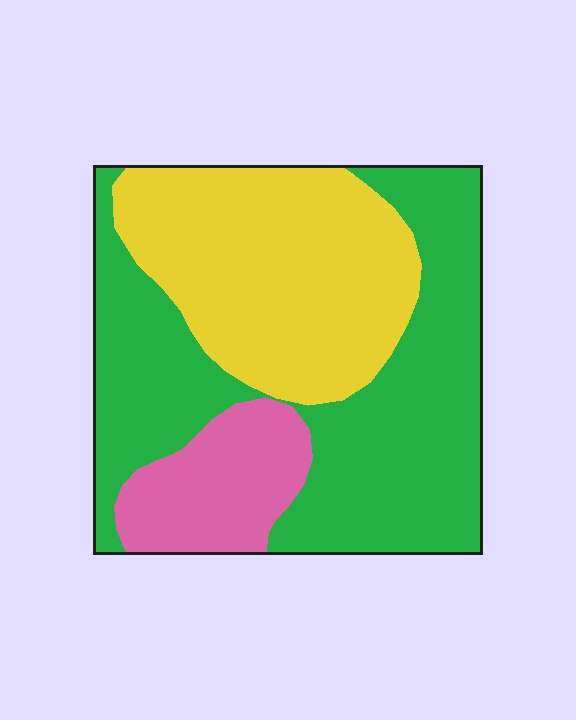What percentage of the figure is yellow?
Yellow covers 36% of the figure.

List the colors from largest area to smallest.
From largest to smallest: green, yellow, pink.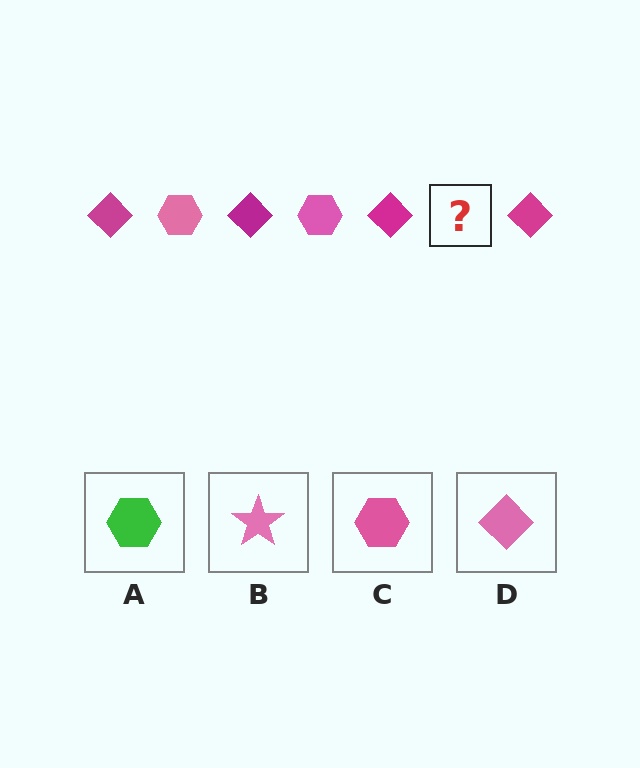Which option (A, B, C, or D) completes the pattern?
C.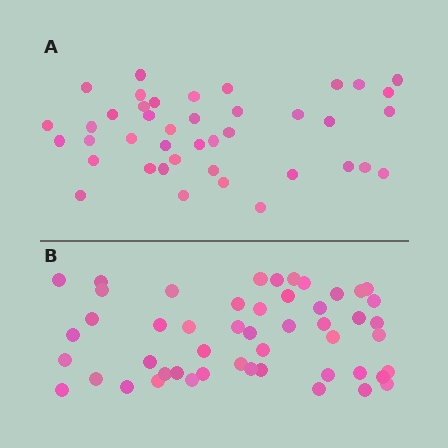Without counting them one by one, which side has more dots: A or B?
Region B (the bottom region) has more dots.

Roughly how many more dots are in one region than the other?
Region B has roughly 8 or so more dots than region A.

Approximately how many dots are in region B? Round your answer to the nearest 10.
About 50 dots.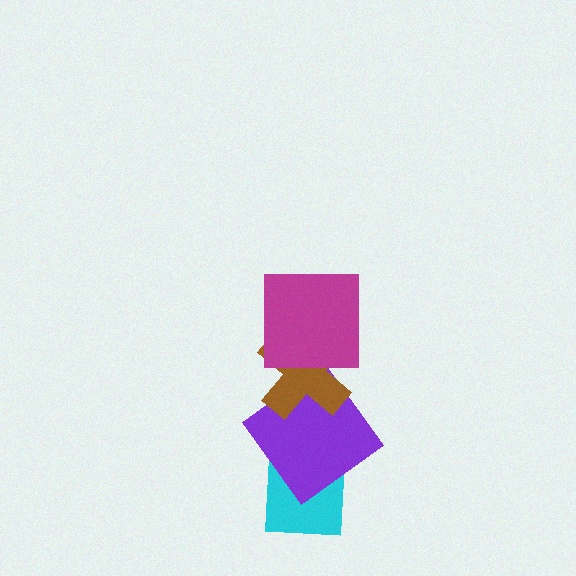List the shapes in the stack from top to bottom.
From top to bottom: the magenta square, the brown cross, the purple diamond, the cyan square.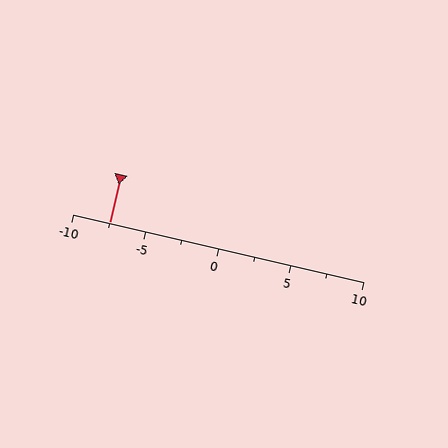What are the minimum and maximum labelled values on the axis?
The axis runs from -10 to 10.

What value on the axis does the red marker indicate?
The marker indicates approximately -7.5.